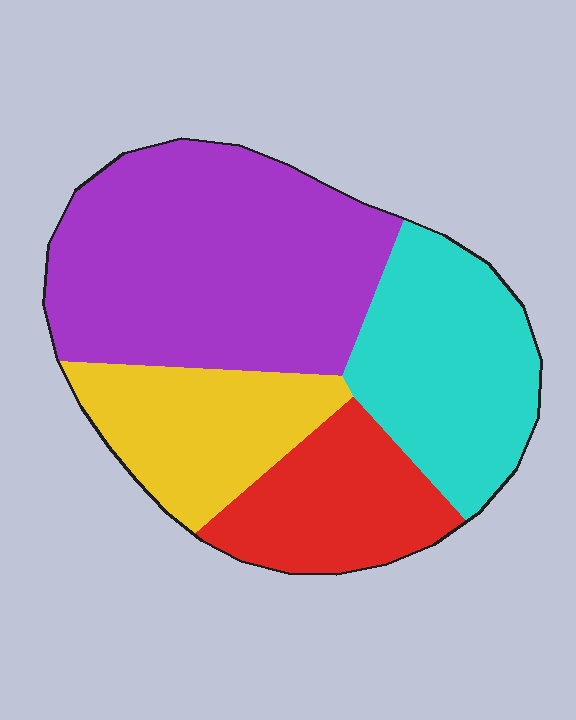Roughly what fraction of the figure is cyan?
Cyan takes up about one quarter (1/4) of the figure.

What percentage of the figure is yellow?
Yellow covers 18% of the figure.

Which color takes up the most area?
Purple, at roughly 40%.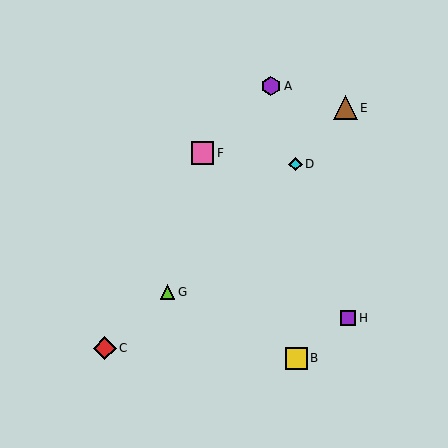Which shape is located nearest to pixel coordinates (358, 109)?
The brown triangle (labeled E) at (345, 108) is nearest to that location.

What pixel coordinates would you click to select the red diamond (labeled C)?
Click at (105, 348) to select the red diamond C.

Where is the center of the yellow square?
The center of the yellow square is at (296, 358).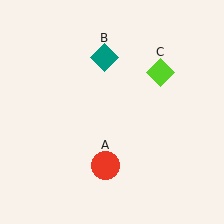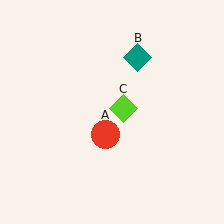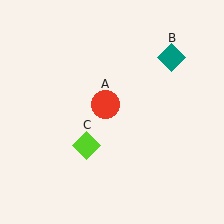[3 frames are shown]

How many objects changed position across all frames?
3 objects changed position: red circle (object A), teal diamond (object B), lime diamond (object C).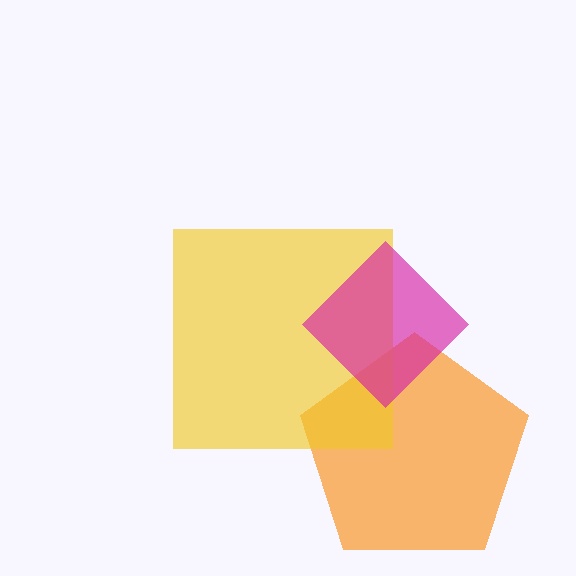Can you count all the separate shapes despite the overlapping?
Yes, there are 3 separate shapes.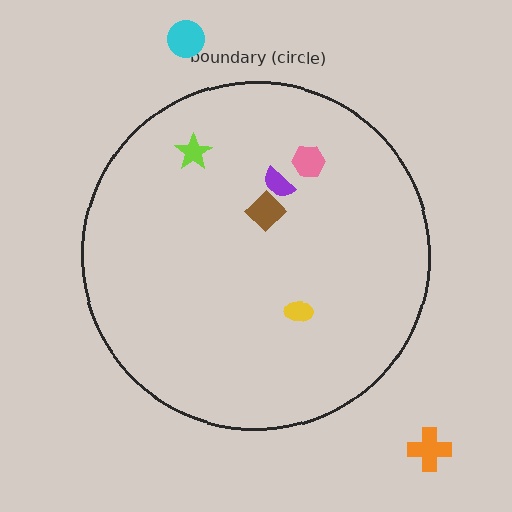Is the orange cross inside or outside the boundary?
Outside.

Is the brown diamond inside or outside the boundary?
Inside.